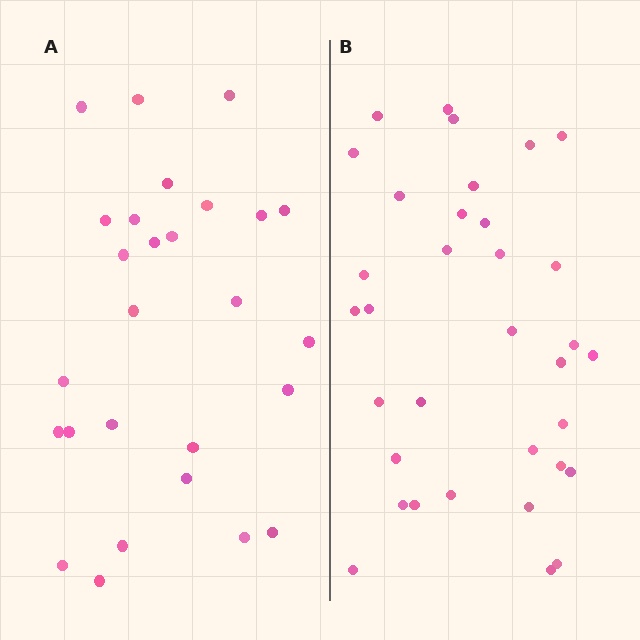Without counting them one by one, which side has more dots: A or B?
Region B (the right region) has more dots.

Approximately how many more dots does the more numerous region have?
Region B has roughly 8 or so more dots than region A.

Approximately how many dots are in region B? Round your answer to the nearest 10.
About 30 dots. (The exact count is 34, which rounds to 30.)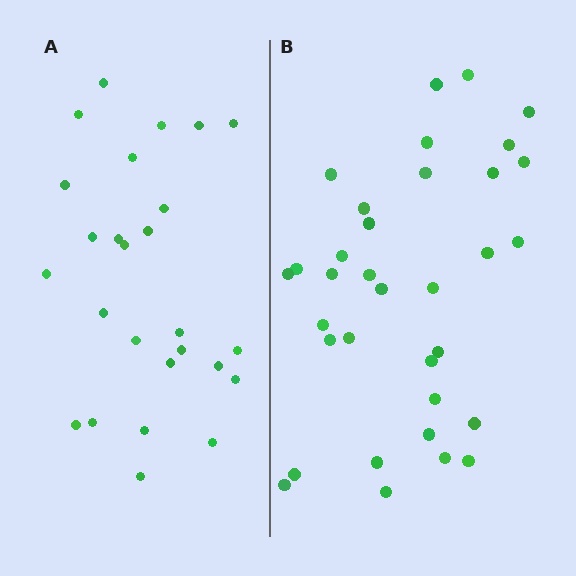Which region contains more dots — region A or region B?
Region B (the right region) has more dots.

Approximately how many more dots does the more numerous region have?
Region B has roughly 8 or so more dots than region A.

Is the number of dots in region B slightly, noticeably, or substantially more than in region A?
Region B has noticeably more, but not dramatically so. The ratio is roughly 1.3 to 1.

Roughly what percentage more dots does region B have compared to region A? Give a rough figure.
About 30% more.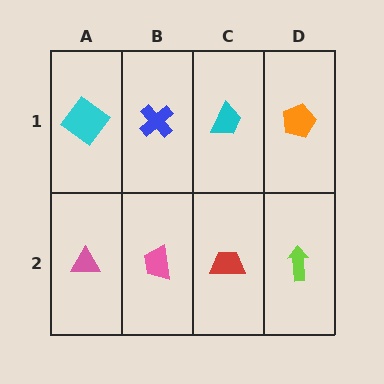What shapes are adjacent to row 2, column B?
A blue cross (row 1, column B), a pink triangle (row 2, column A), a red trapezoid (row 2, column C).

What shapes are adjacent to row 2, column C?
A cyan trapezoid (row 1, column C), a pink trapezoid (row 2, column B), a lime arrow (row 2, column D).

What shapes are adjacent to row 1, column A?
A pink triangle (row 2, column A), a blue cross (row 1, column B).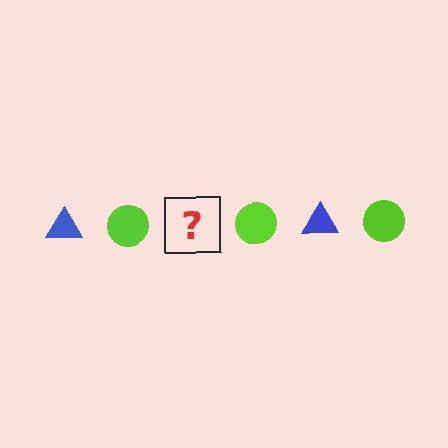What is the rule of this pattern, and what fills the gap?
The rule is that the pattern alternates between blue triangle and lime circle. The gap should be filled with a blue triangle.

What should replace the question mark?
The question mark should be replaced with a blue triangle.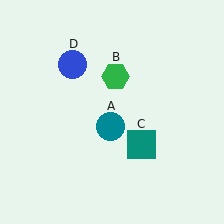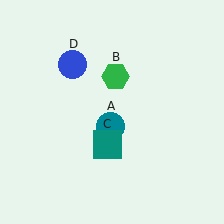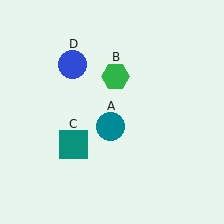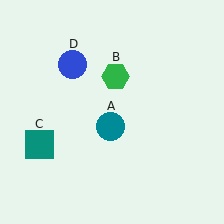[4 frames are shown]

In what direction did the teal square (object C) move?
The teal square (object C) moved left.